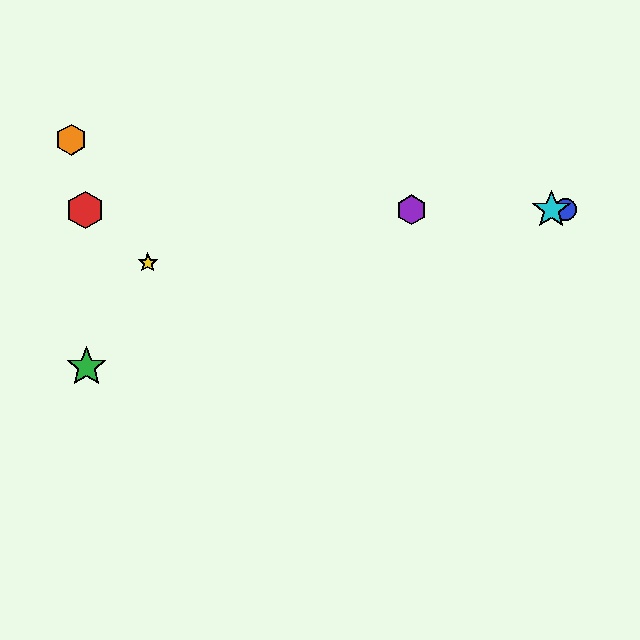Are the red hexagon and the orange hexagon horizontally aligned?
No, the red hexagon is at y≈210 and the orange hexagon is at y≈140.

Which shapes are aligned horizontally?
The red hexagon, the blue circle, the purple hexagon, the cyan star are aligned horizontally.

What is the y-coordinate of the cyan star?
The cyan star is at y≈210.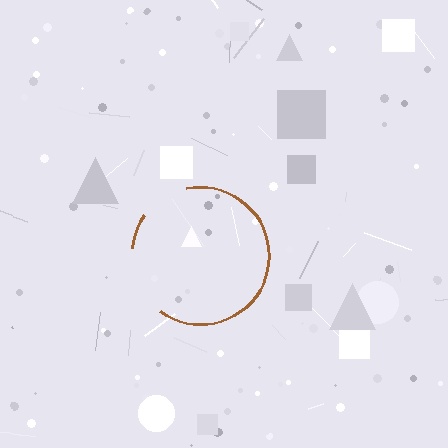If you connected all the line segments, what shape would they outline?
They would outline a circle.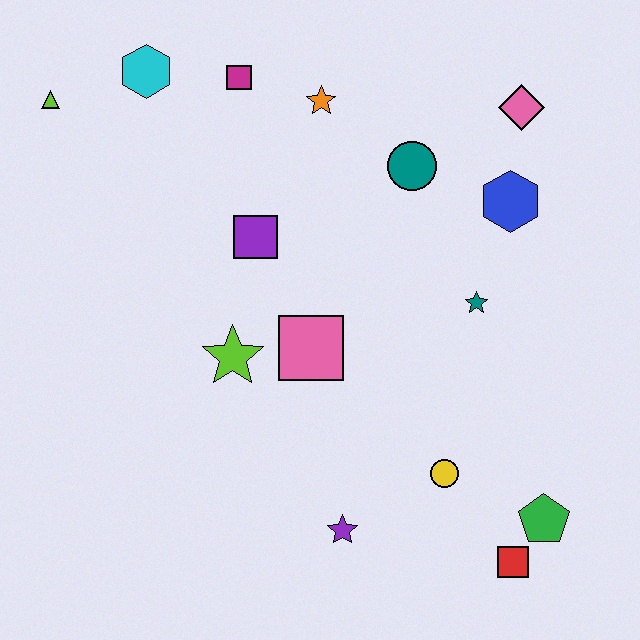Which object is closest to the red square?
The green pentagon is closest to the red square.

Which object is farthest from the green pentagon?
The lime triangle is farthest from the green pentagon.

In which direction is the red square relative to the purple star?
The red square is to the right of the purple star.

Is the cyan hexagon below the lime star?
No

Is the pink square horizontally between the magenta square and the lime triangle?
No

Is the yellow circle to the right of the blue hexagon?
No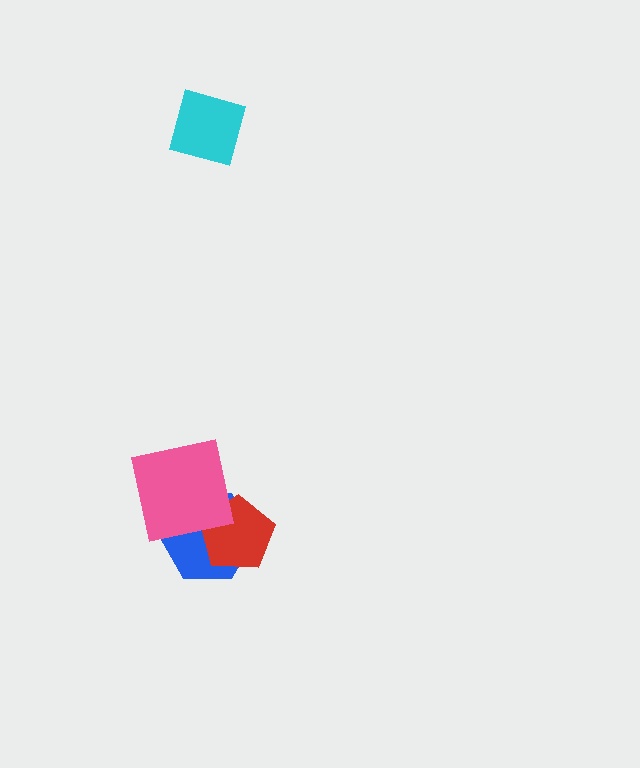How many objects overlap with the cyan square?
0 objects overlap with the cyan square.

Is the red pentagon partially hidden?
Yes, it is partially covered by another shape.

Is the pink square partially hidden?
No, no other shape covers it.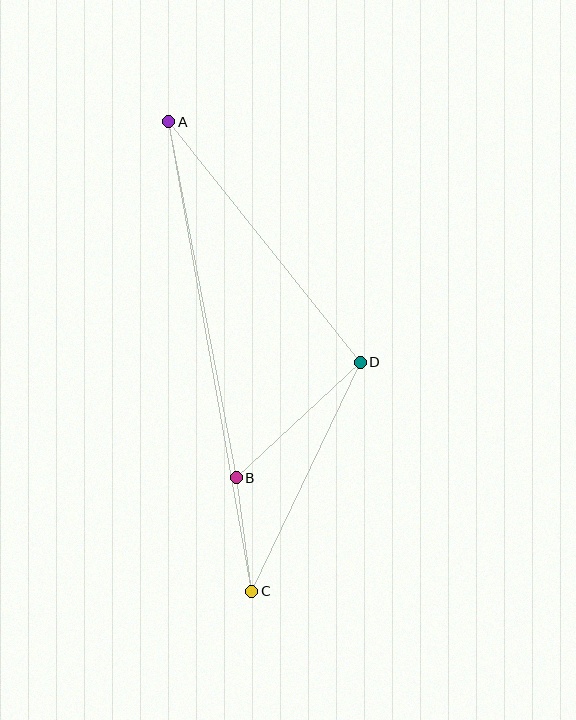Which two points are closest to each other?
Points B and C are closest to each other.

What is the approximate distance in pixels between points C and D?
The distance between C and D is approximately 253 pixels.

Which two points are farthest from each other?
Points A and C are farthest from each other.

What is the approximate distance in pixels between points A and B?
The distance between A and B is approximately 363 pixels.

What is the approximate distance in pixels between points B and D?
The distance between B and D is approximately 169 pixels.